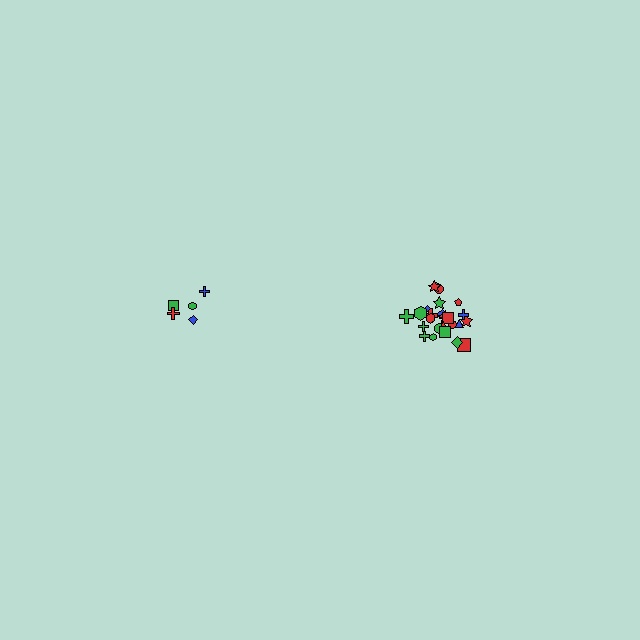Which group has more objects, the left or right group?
The right group.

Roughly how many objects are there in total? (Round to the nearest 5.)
Roughly 30 objects in total.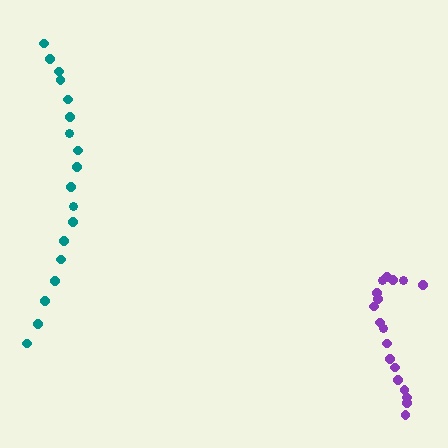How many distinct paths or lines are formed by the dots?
There are 2 distinct paths.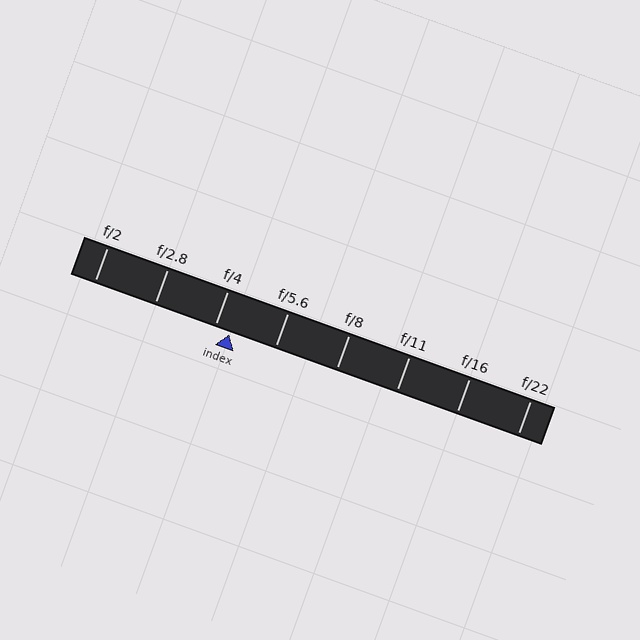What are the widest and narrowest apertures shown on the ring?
The widest aperture shown is f/2 and the narrowest is f/22.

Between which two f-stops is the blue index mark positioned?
The index mark is between f/4 and f/5.6.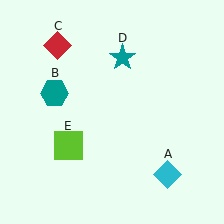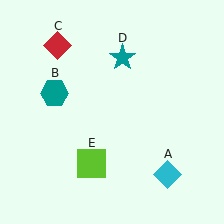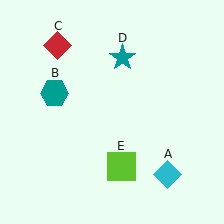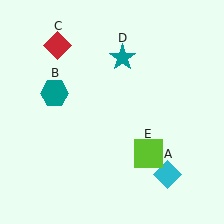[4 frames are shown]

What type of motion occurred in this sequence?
The lime square (object E) rotated counterclockwise around the center of the scene.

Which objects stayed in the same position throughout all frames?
Cyan diamond (object A) and teal hexagon (object B) and red diamond (object C) and teal star (object D) remained stationary.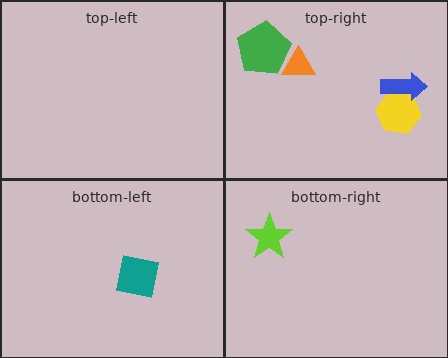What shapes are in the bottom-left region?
The teal square.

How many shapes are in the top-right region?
4.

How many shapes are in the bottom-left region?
1.